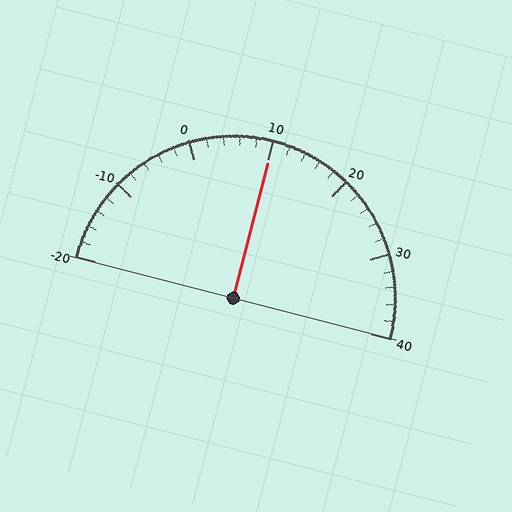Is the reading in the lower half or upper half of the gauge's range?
The reading is in the upper half of the range (-20 to 40).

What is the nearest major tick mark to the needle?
The nearest major tick mark is 10.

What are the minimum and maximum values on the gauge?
The gauge ranges from -20 to 40.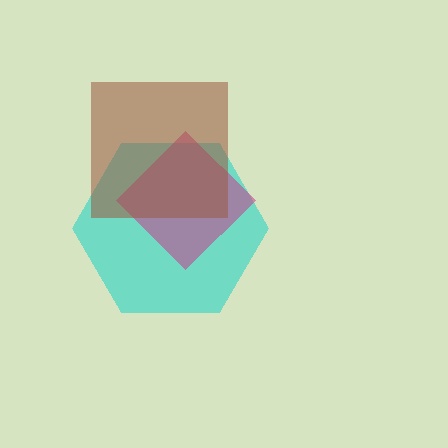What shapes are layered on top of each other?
The layered shapes are: a cyan hexagon, a magenta diamond, a brown square.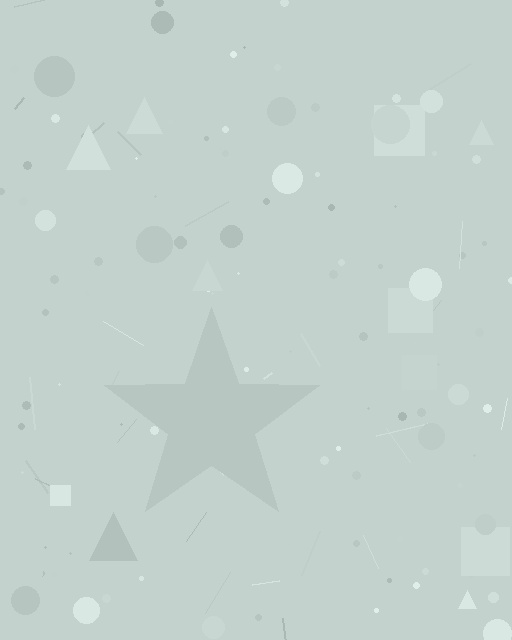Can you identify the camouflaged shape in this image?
The camouflaged shape is a star.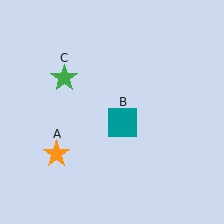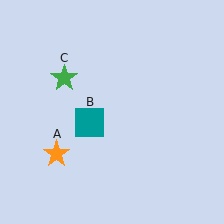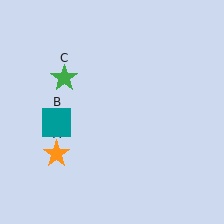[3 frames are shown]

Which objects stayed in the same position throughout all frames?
Orange star (object A) and green star (object C) remained stationary.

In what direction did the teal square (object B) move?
The teal square (object B) moved left.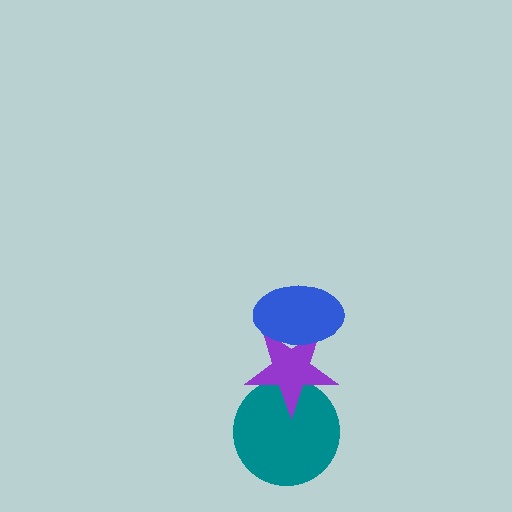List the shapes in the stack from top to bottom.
From top to bottom: the blue ellipse, the purple star, the teal circle.